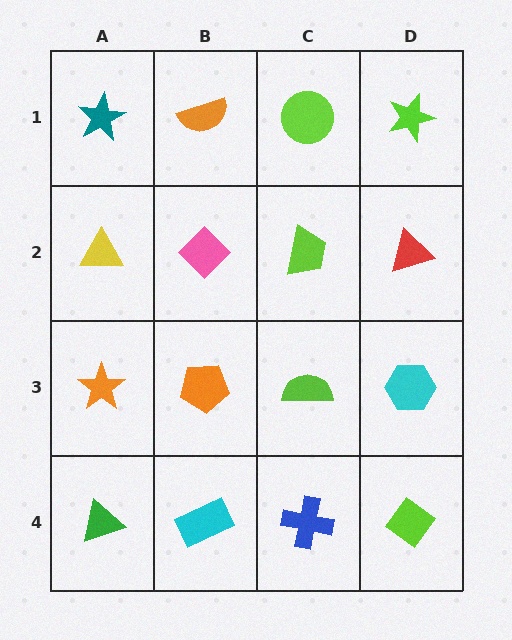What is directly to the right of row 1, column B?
A lime circle.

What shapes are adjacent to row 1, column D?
A red triangle (row 2, column D), a lime circle (row 1, column C).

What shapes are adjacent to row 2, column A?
A teal star (row 1, column A), an orange star (row 3, column A), a pink diamond (row 2, column B).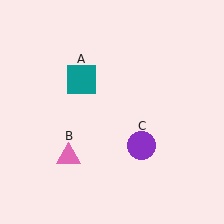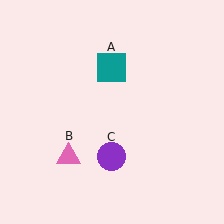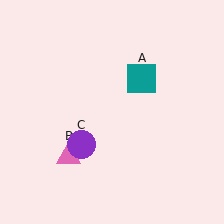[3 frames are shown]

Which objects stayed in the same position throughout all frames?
Pink triangle (object B) remained stationary.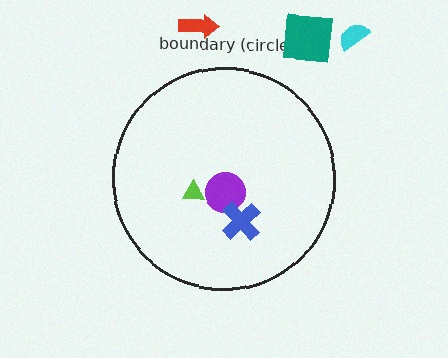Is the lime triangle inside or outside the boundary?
Inside.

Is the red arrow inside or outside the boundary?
Outside.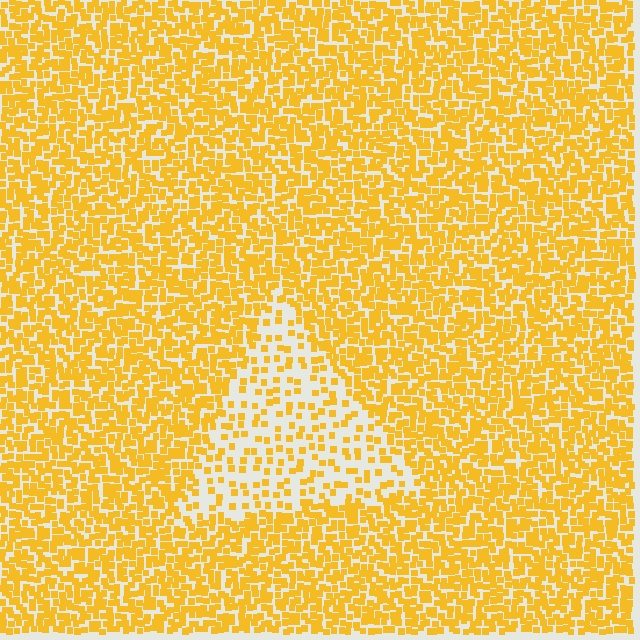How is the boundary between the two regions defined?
The boundary is defined by a change in element density (approximately 2.5x ratio). All elements are the same color, size, and shape.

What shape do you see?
I see a triangle.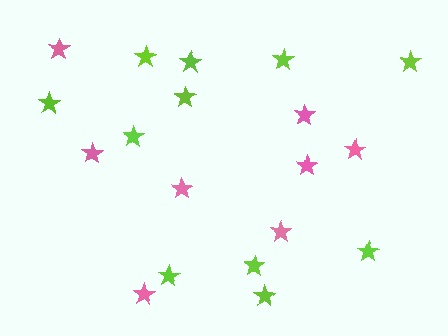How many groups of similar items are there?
There are 2 groups: one group of pink stars (8) and one group of lime stars (11).